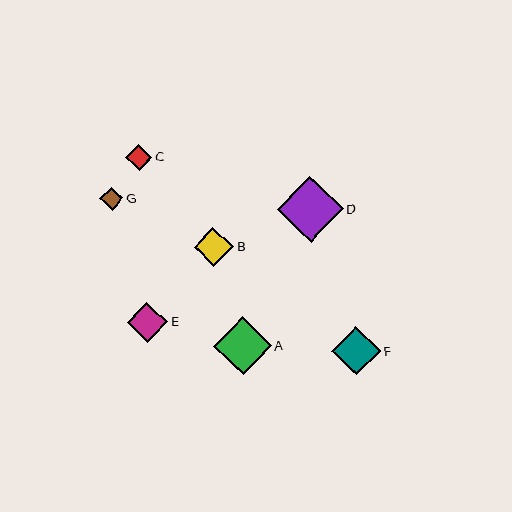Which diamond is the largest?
Diamond D is the largest with a size of approximately 66 pixels.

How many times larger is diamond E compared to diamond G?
Diamond E is approximately 1.7 times the size of diamond G.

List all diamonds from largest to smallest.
From largest to smallest: D, A, F, E, B, C, G.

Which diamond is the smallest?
Diamond G is the smallest with a size of approximately 23 pixels.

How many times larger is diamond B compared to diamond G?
Diamond B is approximately 1.7 times the size of diamond G.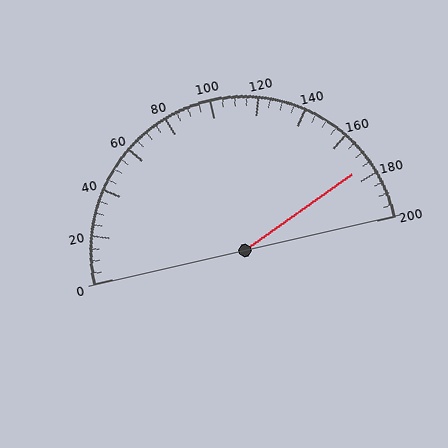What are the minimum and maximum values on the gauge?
The gauge ranges from 0 to 200.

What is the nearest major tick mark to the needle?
The nearest major tick mark is 180.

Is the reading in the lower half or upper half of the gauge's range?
The reading is in the upper half of the range (0 to 200).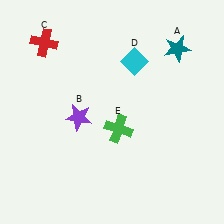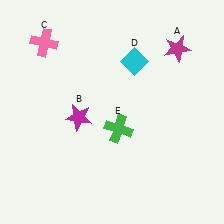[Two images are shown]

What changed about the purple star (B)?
In Image 1, B is purple. In Image 2, it changed to magenta.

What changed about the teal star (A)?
In Image 1, A is teal. In Image 2, it changed to magenta.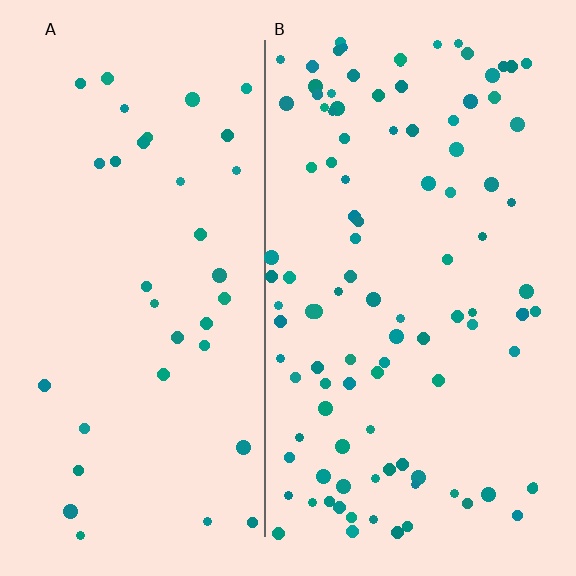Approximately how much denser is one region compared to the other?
Approximately 2.9× — region B over region A.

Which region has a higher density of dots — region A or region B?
B (the right).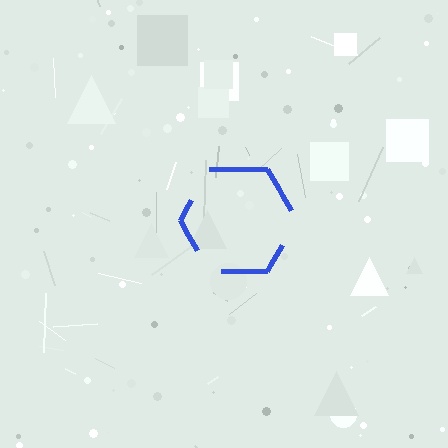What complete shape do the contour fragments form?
The contour fragments form a hexagon.